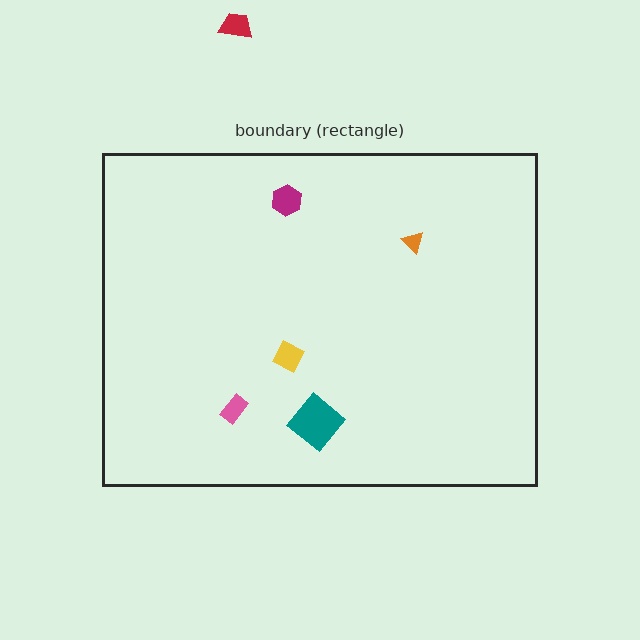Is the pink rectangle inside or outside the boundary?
Inside.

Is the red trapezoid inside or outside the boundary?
Outside.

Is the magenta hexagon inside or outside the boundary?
Inside.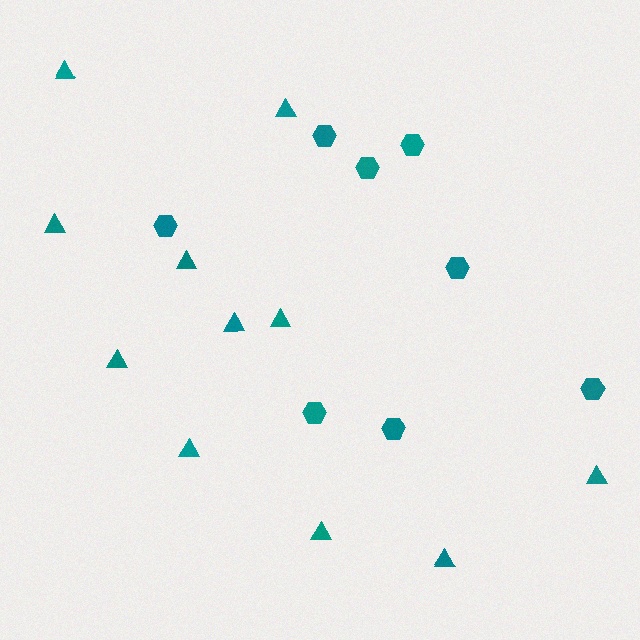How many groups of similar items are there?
There are 2 groups: one group of hexagons (8) and one group of triangles (11).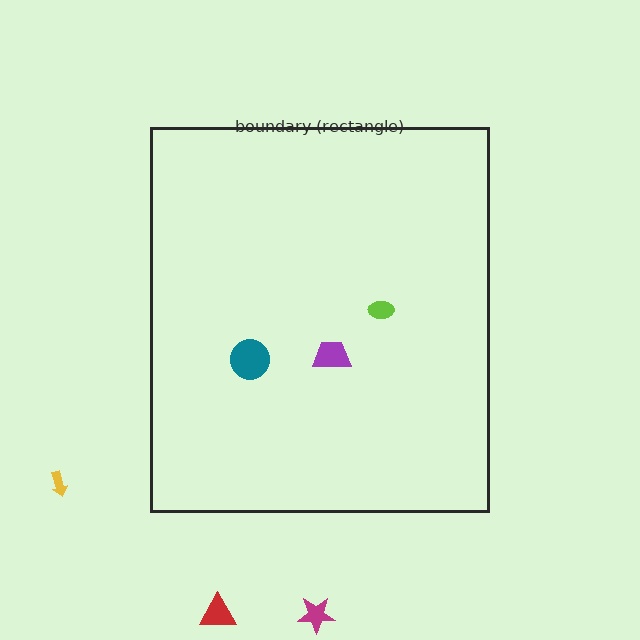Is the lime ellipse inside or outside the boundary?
Inside.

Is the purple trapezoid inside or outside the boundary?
Inside.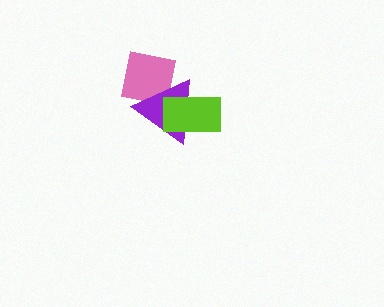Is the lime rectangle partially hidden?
No, no other shape covers it.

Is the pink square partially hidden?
Yes, it is partially covered by another shape.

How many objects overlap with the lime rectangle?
1 object overlaps with the lime rectangle.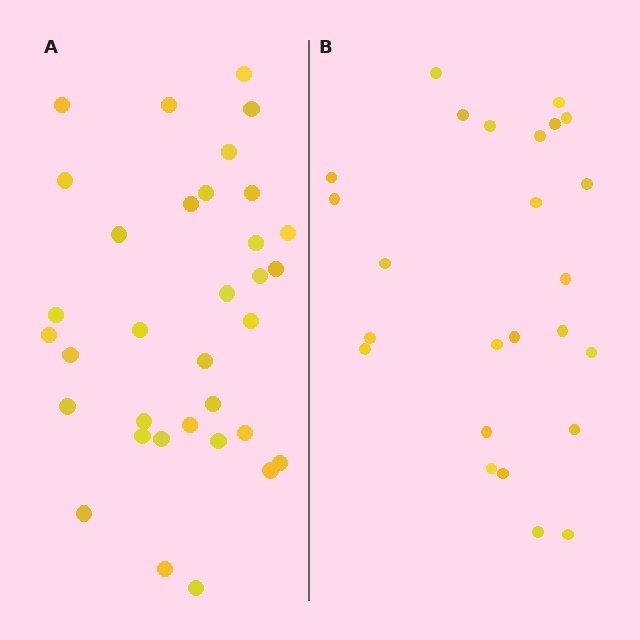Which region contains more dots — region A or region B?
Region A (the left region) has more dots.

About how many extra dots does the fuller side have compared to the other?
Region A has roughly 8 or so more dots than region B.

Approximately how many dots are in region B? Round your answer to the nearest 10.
About 20 dots. (The exact count is 25, which rounds to 20.)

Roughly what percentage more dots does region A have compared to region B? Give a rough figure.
About 35% more.